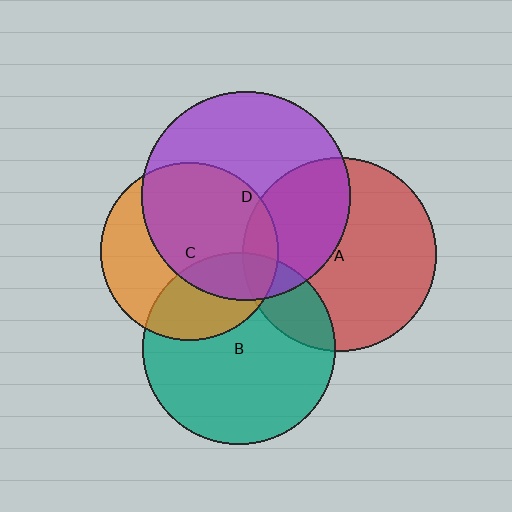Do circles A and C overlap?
Yes.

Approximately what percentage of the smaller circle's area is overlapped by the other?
Approximately 10%.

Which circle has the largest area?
Circle D (purple).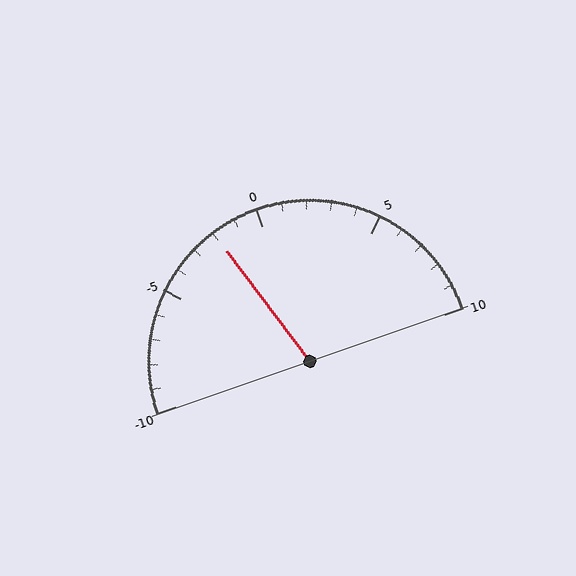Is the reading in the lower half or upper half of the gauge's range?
The reading is in the lower half of the range (-10 to 10).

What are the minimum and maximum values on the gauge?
The gauge ranges from -10 to 10.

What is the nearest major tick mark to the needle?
The nearest major tick mark is 0.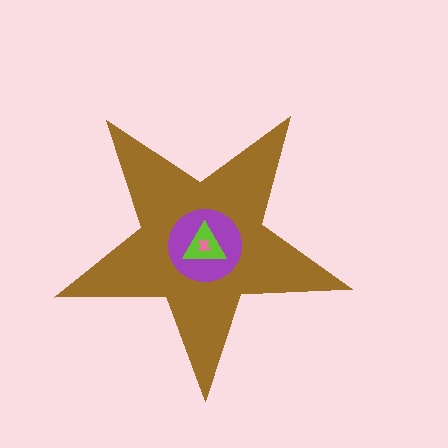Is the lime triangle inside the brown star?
Yes.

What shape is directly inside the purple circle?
The lime triangle.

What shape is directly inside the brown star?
The purple circle.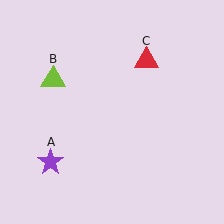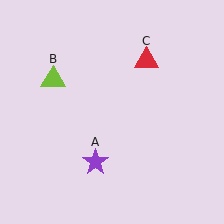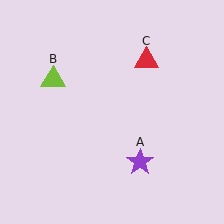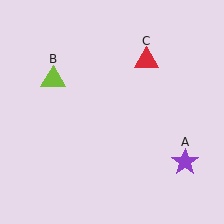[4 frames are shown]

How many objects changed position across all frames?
1 object changed position: purple star (object A).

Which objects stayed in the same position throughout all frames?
Lime triangle (object B) and red triangle (object C) remained stationary.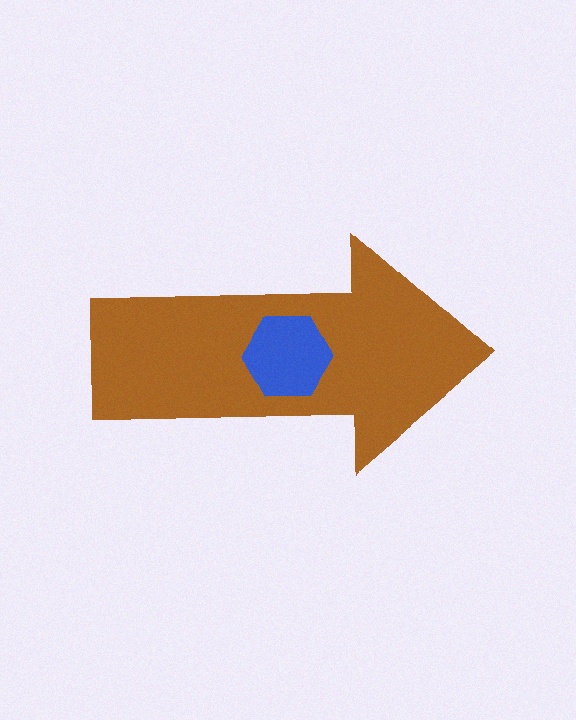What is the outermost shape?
The brown arrow.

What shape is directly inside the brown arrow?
The blue hexagon.